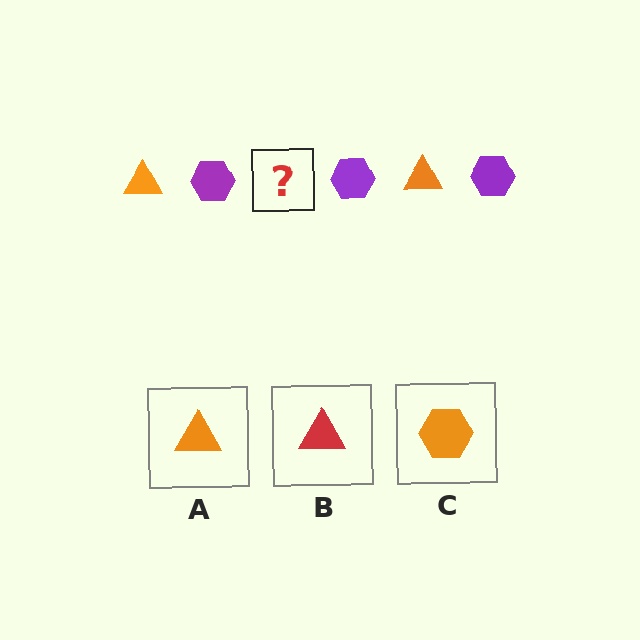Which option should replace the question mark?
Option A.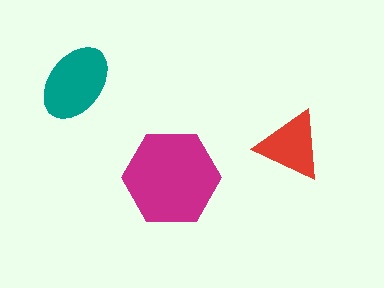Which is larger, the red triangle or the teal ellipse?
The teal ellipse.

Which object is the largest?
The magenta hexagon.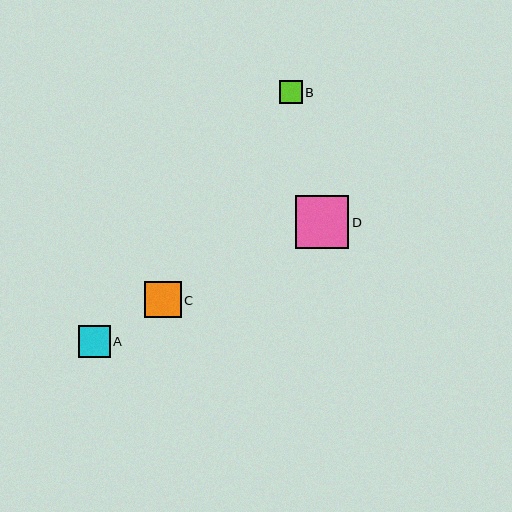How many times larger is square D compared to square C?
Square D is approximately 1.5 times the size of square C.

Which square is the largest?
Square D is the largest with a size of approximately 53 pixels.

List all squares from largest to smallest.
From largest to smallest: D, C, A, B.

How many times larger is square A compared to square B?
Square A is approximately 1.4 times the size of square B.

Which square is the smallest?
Square B is the smallest with a size of approximately 23 pixels.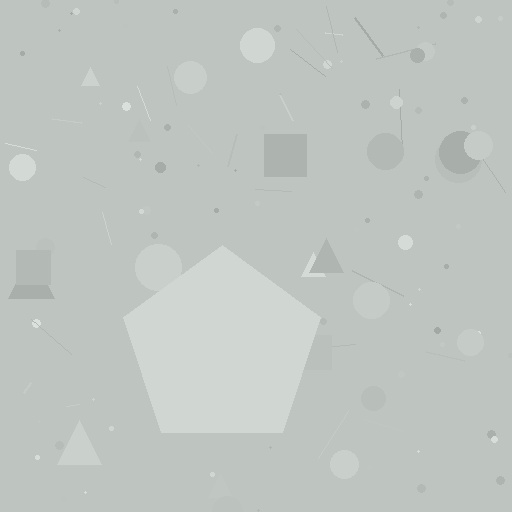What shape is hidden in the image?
A pentagon is hidden in the image.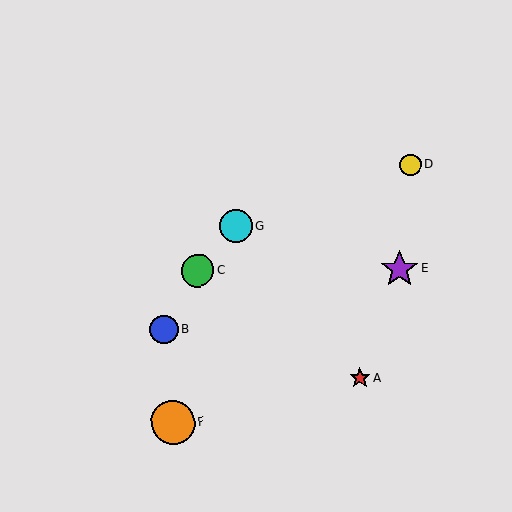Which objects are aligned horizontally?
Objects C, E are aligned horizontally.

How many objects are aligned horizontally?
2 objects (C, E) are aligned horizontally.